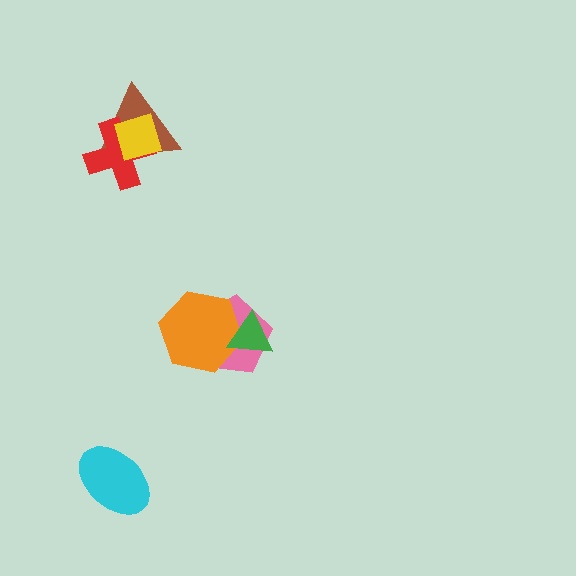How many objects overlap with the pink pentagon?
2 objects overlap with the pink pentagon.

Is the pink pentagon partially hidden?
Yes, it is partially covered by another shape.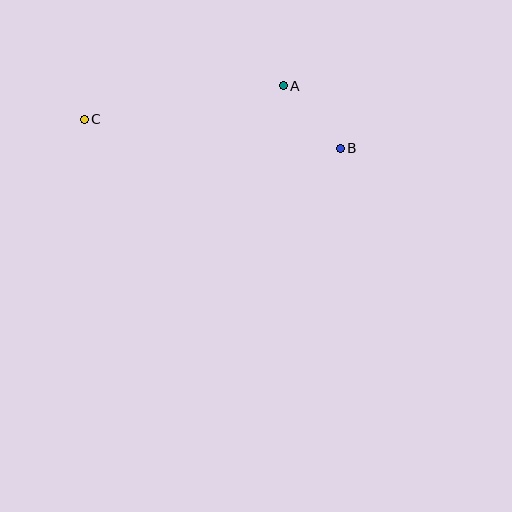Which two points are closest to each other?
Points A and B are closest to each other.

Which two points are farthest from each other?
Points B and C are farthest from each other.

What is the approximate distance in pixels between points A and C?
The distance between A and C is approximately 202 pixels.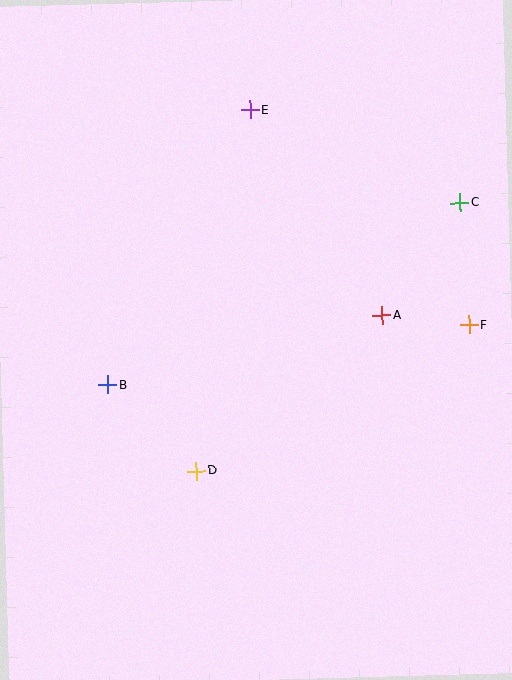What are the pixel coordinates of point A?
Point A is at (382, 315).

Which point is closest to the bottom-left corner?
Point D is closest to the bottom-left corner.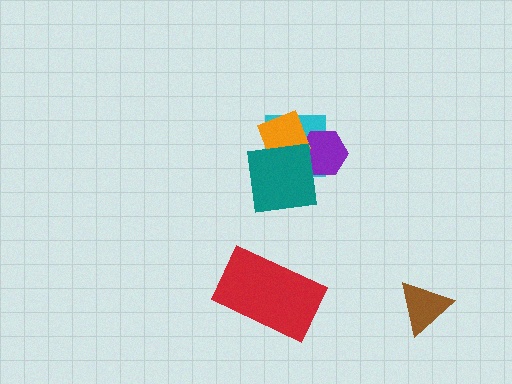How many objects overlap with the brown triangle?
0 objects overlap with the brown triangle.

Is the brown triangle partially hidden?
No, no other shape covers it.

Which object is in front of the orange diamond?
The teal square is in front of the orange diamond.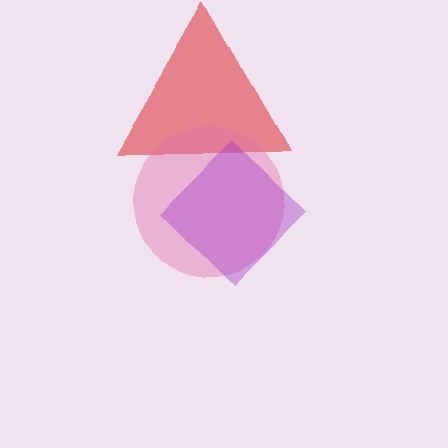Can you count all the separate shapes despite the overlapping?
Yes, there are 3 separate shapes.